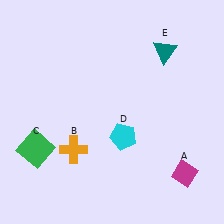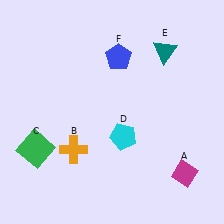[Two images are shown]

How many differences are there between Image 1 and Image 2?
There is 1 difference between the two images.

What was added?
A blue pentagon (F) was added in Image 2.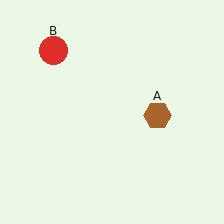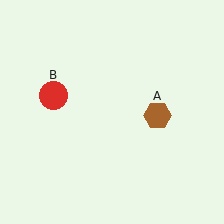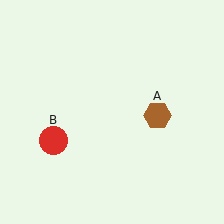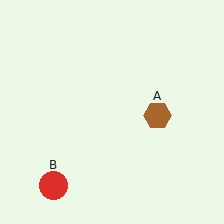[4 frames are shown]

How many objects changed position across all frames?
1 object changed position: red circle (object B).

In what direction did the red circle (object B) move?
The red circle (object B) moved down.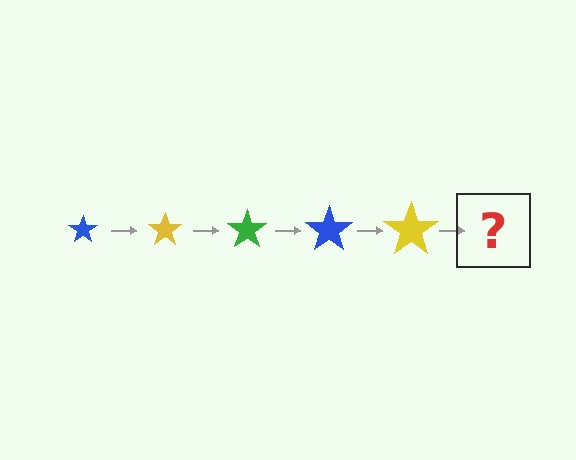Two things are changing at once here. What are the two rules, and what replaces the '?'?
The two rules are that the star grows larger each step and the color cycles through blue, yellow, and green. The '?' should be a green star, larger than the previous one.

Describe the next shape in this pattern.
It should be a green star, larger than the previous one.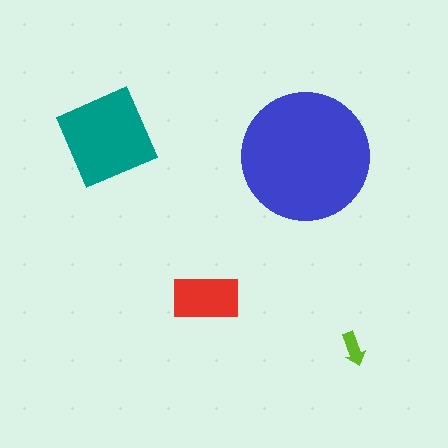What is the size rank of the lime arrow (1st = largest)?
4th.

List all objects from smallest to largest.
The lime arrow, the red rectangle, the teal square, the blue circle.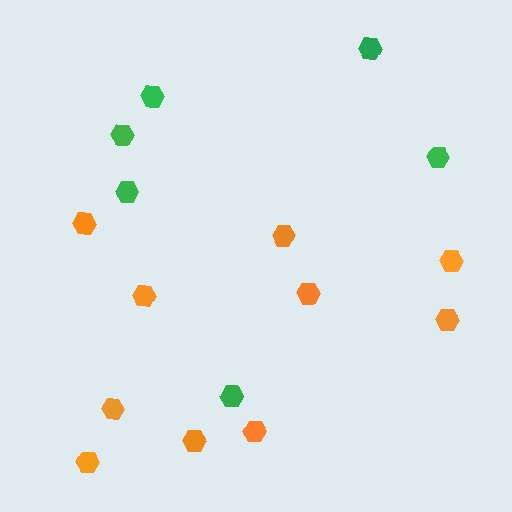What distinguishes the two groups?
There are 2 groups: one group of green hexagons (6) and one group of orange hexagons (10).